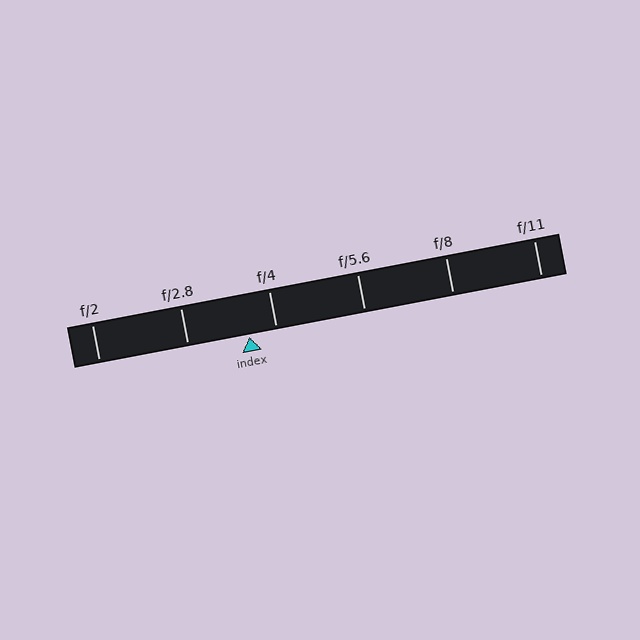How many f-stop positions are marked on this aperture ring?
There are 6 f-stop positions marked.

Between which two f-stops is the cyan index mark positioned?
The index mark is between f/2.8 and f/4.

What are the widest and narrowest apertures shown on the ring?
The widest aperture shown is f/2 and the narrowest is f/11.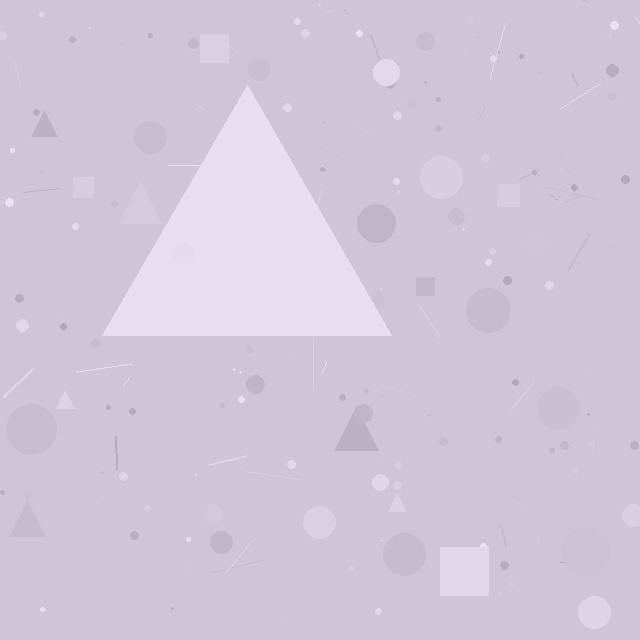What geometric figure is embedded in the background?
A triangle is embedded in the background.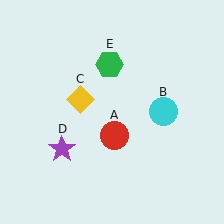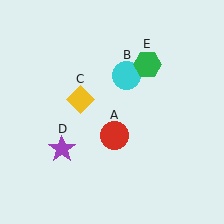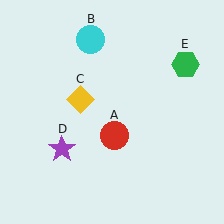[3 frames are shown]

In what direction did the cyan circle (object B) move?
The cyan circle (object B) moved up and to the left.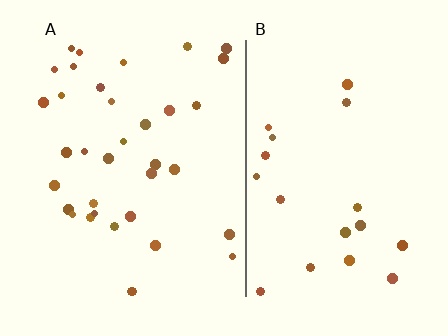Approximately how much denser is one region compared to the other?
Approximately 1.8× — region A over region B.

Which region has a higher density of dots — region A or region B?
A (the left).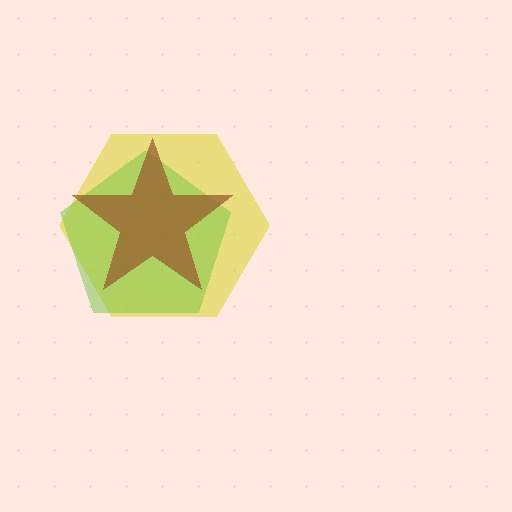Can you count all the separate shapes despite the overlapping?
Yes, there are 3 separate shapes.